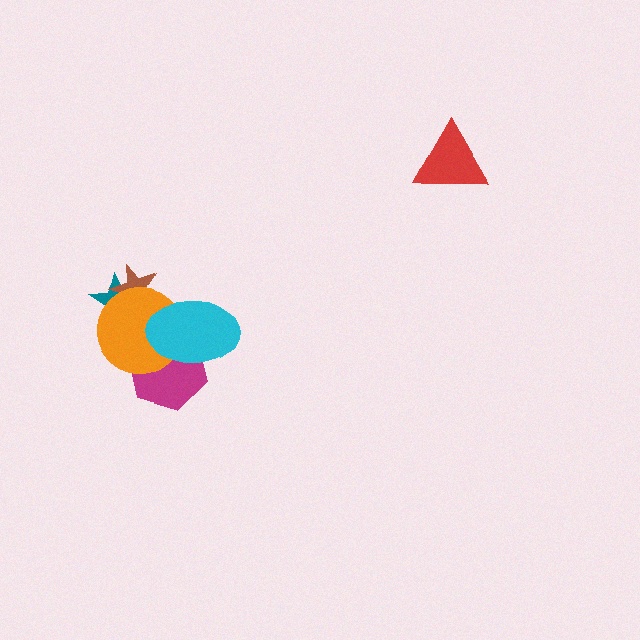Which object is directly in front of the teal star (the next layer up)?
The brown star is directly in front of the teal star.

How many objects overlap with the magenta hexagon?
2 objects overlap with the magenta hexagon.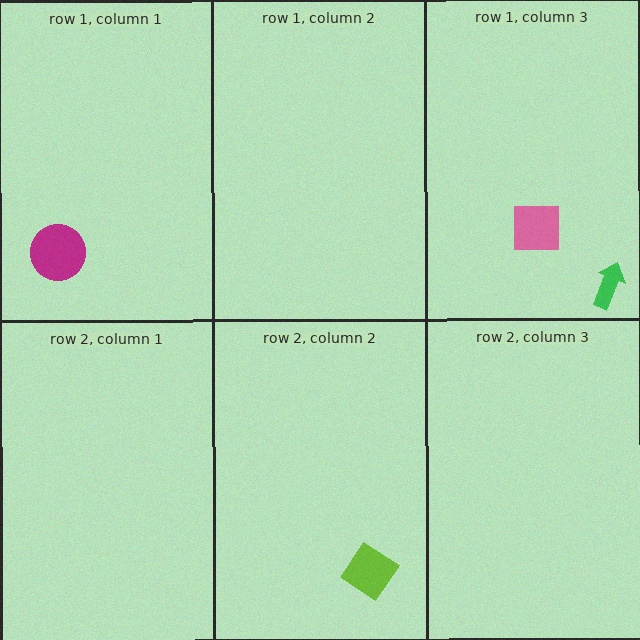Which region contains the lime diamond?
The row 2, column 2 region.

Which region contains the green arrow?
The row 1, column 3 region.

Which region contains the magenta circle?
The row 1, column 1 region.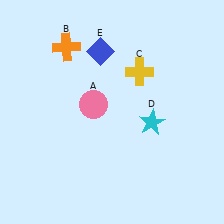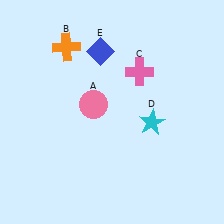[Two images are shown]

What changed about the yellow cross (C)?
In Image 1, C is yellow. In Image 2, it changed to pink.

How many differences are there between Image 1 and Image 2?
There is 1 difference between the two images.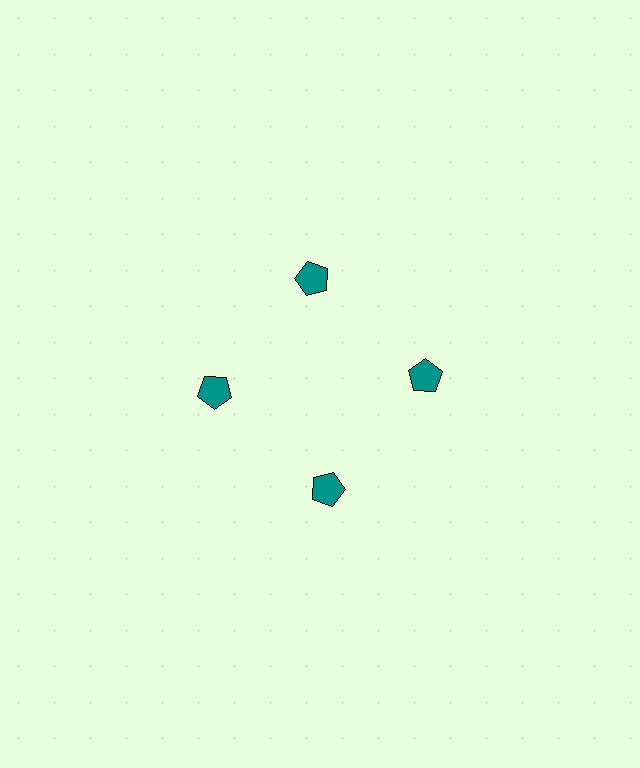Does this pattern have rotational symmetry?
Yes, this pattern has 4-fold rotational symmetry. It looks the same after rotating 90 degrees around the center.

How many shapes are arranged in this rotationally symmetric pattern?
There are 4 shapes, arranged in 4 groups of 1.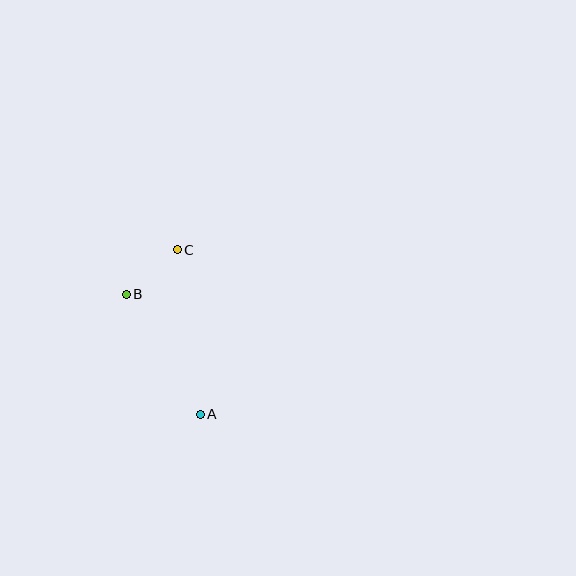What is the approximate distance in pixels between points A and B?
The distance between A and B is approximately 141 pixels.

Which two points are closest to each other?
Points B and C are closest to each other.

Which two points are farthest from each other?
Points A and C are farthest from each other.